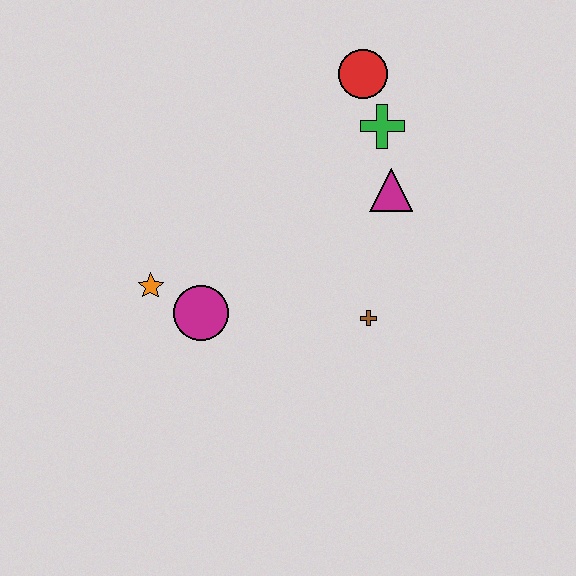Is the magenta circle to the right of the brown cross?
No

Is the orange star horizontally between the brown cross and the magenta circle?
No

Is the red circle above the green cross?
Yes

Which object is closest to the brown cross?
The magenta triangle is closest to the brown cross.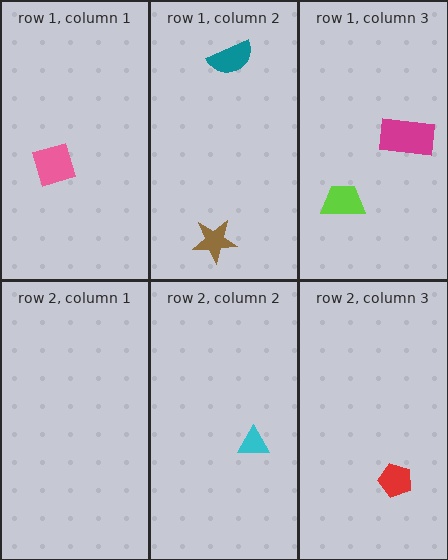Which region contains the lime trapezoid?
The row 1, column 3 region.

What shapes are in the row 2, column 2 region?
The cyan triangle.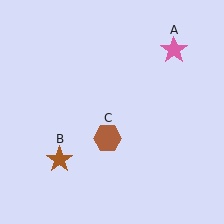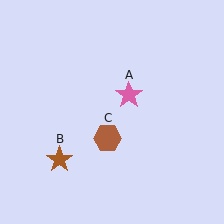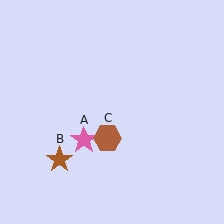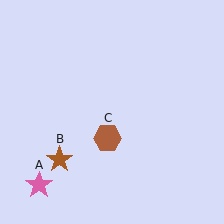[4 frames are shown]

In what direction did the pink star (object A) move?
The pink star (object A) moved down and to the left.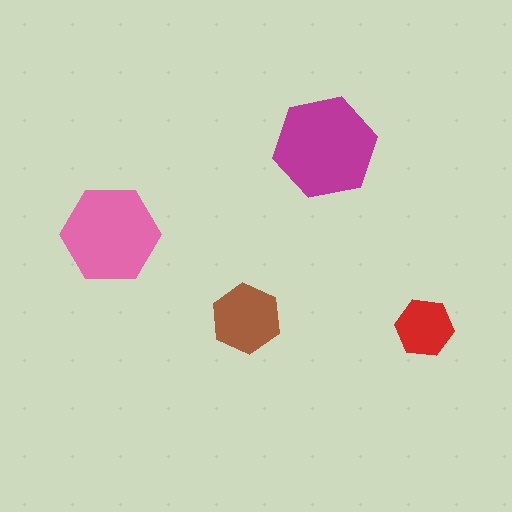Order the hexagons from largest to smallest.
the magenta one, the pink one, the brown one, the red one.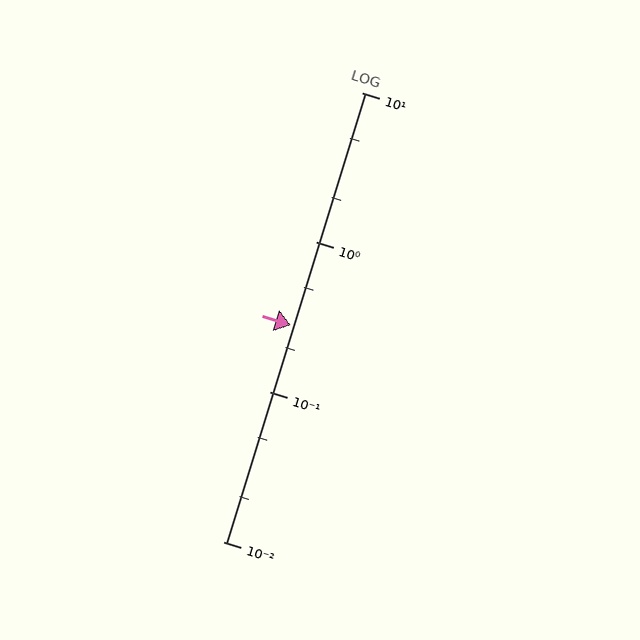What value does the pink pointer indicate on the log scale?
The pointer indicates approximately 0.28.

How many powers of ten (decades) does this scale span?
The scale spans 3 decades, from 0.01 to 10.